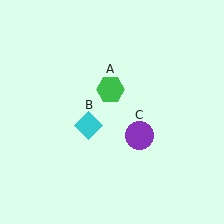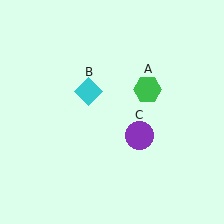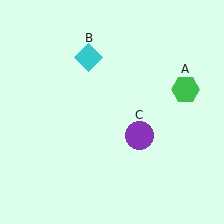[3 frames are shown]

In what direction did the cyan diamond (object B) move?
The cyan diamond (object B) moved up.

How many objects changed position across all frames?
2 objects changed position: green hexagon (object A), cyan diamond (object B).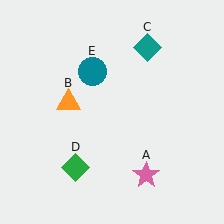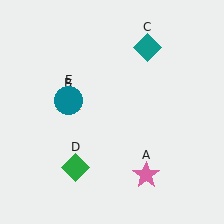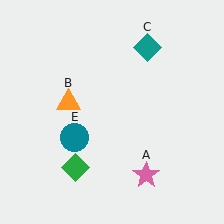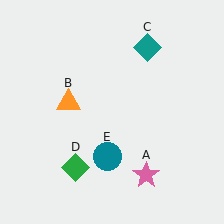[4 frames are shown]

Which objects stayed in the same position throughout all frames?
Pink star (object A) and orange triangle (object B) and teal diamond (object C) and green diamond (object D) remained stationary.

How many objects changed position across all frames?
1 object changed position: teal circle (object E).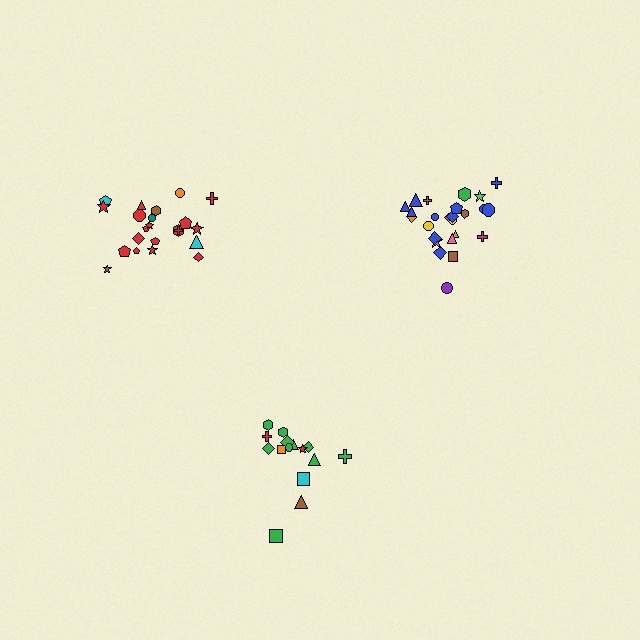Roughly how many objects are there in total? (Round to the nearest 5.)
Roughly 60 objects in total.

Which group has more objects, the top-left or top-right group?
The top-right group.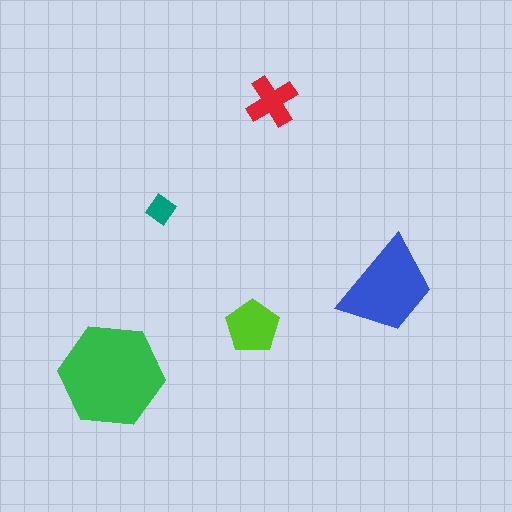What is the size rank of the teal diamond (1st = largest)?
5th.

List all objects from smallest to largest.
The teal diamond, the red cross, the lime pentagon, the blue trapezoid, the green hexagon.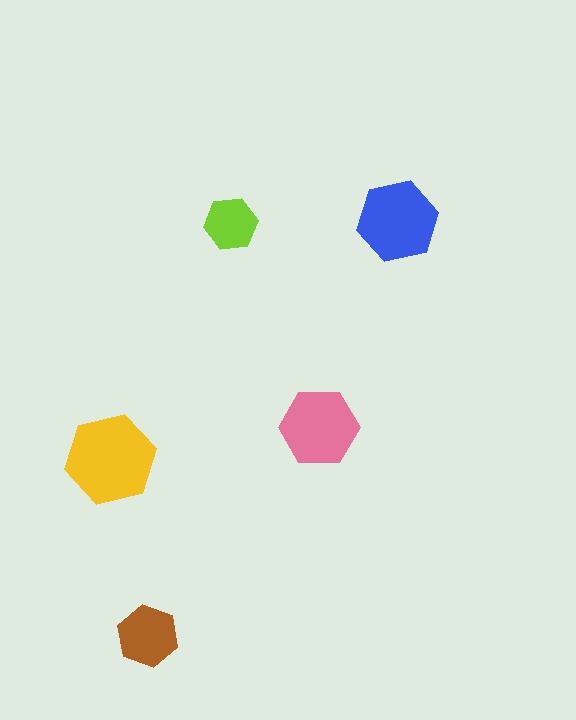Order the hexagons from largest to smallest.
the yellow one, the blue one, the pink one, the brown one, the lime one.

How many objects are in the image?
There are 5 objects in the image.